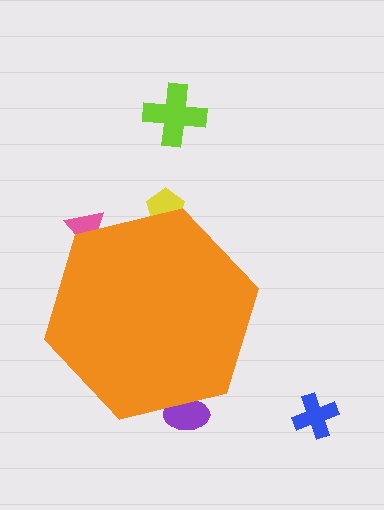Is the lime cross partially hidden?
No, the lime cross is fully visible.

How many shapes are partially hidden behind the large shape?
3 shapes are partially hidden.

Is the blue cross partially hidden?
No, the blue cross is fully visible.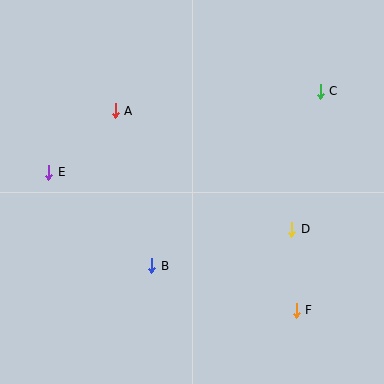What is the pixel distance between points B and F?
The distance between B and F is 151 pixels.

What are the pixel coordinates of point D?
Point D is at (292, 229).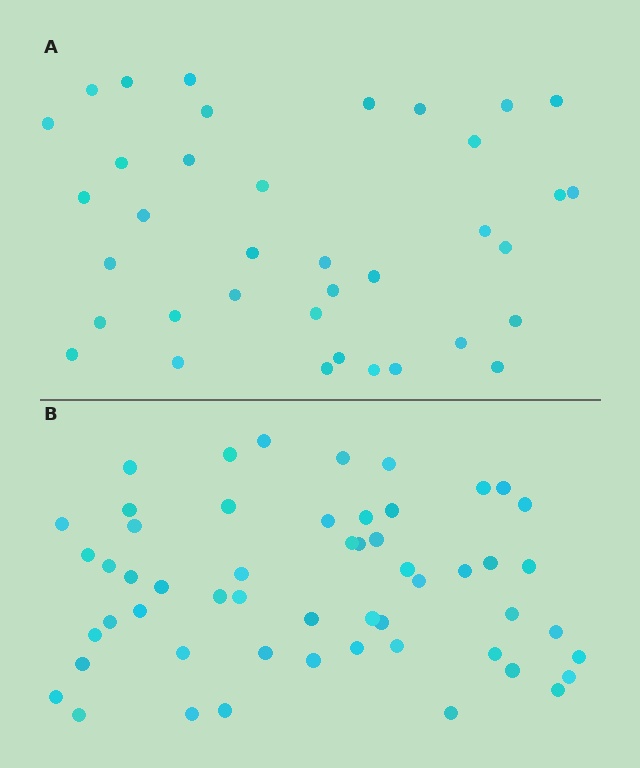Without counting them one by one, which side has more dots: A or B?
Region B (the bottom region) has more dots.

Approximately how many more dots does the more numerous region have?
Region B has approximately 15 more dots than region A.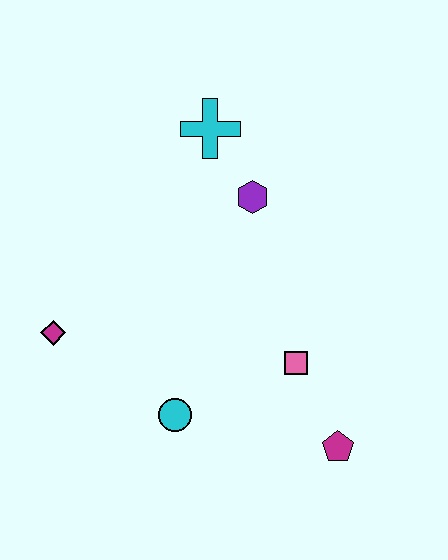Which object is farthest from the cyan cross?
The magenta pentagon is farthest from the cyan cross.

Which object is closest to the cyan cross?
The purple hexagon is closest to the cyan cross.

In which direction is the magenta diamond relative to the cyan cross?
The magenta diamond is below the cyan cross.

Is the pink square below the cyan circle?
No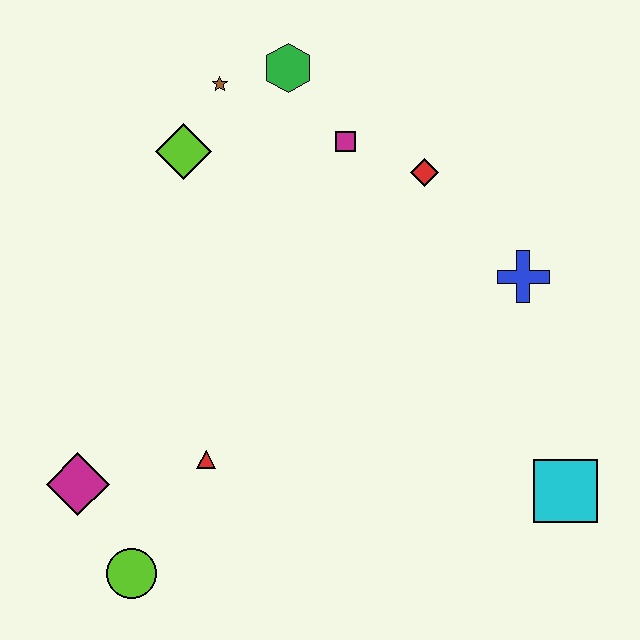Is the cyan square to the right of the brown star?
Yes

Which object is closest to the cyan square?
The blue cross is closest to the cyan square.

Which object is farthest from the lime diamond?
The cyan square is farthest from the lime diamond.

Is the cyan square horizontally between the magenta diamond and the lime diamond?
No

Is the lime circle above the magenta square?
No